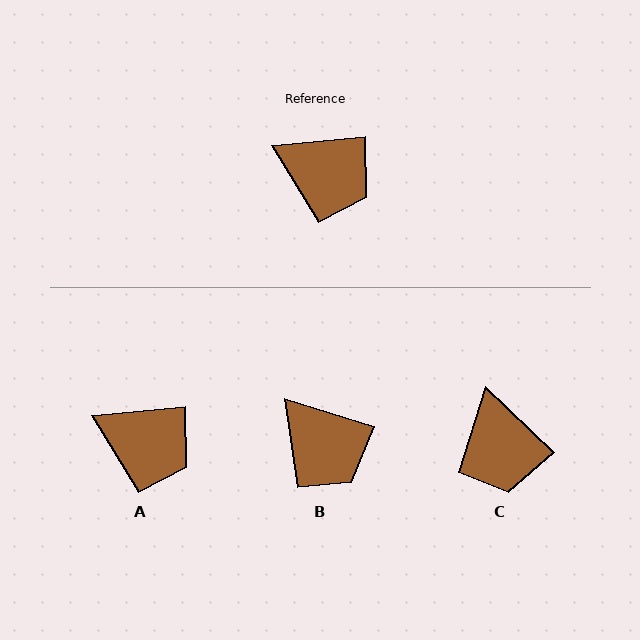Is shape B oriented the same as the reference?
No, it is off by about 23 degrees.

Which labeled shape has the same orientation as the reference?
A.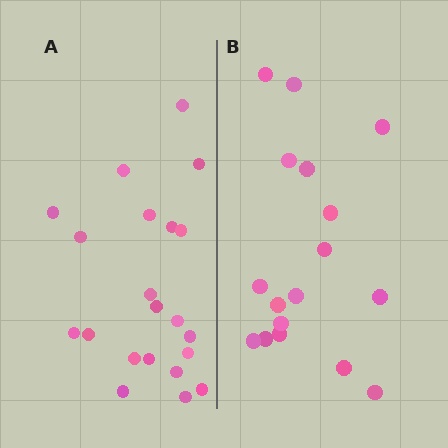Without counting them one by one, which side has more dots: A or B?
Region A (the left region) has more dots.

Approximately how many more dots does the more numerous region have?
Region A has about 4 more dots than region B.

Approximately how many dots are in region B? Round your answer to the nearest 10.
About 20 dots. (The exact count is 17, which rounds to 20.)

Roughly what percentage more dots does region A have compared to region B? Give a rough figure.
About 25% more.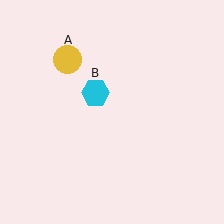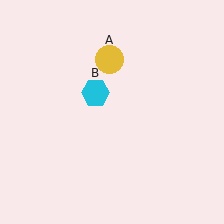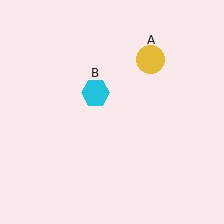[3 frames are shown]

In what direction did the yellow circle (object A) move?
The yellow circle (object A) moved right.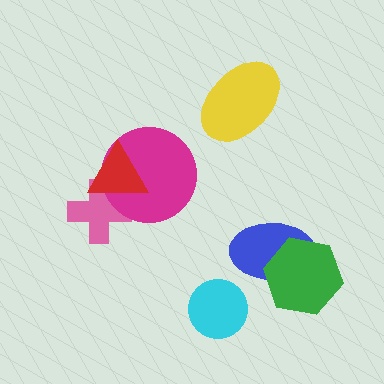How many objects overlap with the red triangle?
2 objects overlap with the red triangle.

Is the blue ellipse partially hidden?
Yes, it is partially covered by another shape.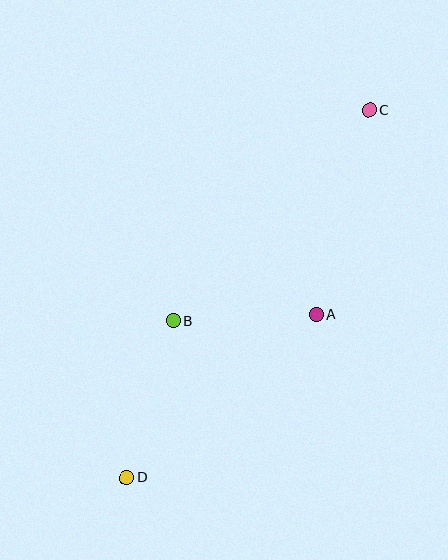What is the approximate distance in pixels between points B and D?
The distance between B and D is approximately 164 pixels.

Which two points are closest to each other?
Points A and B are closest to each other.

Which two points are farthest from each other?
Points C and D are farthest from each other.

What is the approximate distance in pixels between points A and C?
The distance between A and C is approximately 211 pixels.